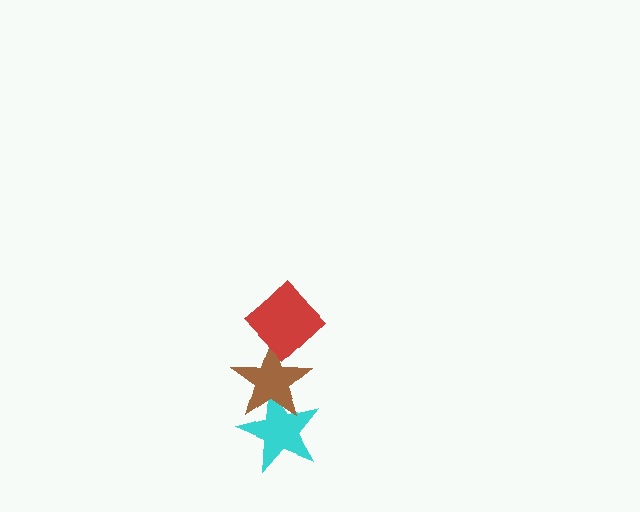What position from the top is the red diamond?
The red diamond is 1st from the top.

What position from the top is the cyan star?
The cyan star is 3rd from the top.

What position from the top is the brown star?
The brown star is 2nd from the top.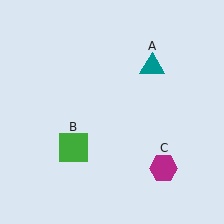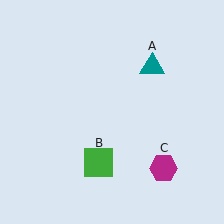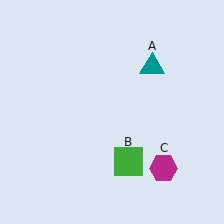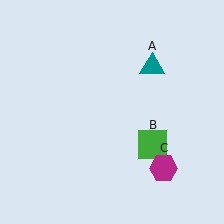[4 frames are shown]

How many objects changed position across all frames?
1 object changed position: green square (object B).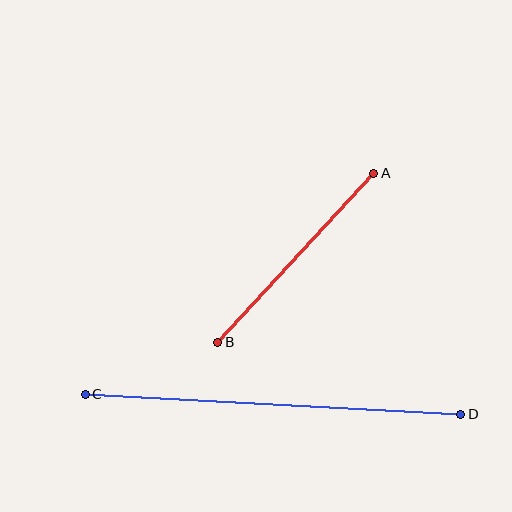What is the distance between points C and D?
The distance is approximately 376 pixels.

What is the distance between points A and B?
The distance is approximately 230 pixels.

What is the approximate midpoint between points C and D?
The midpoint is at approximately (273, 404) pixels.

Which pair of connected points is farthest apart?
Points C and D are farthest apart.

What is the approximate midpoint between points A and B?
The midpoint is at approximately (296, 258) pixels.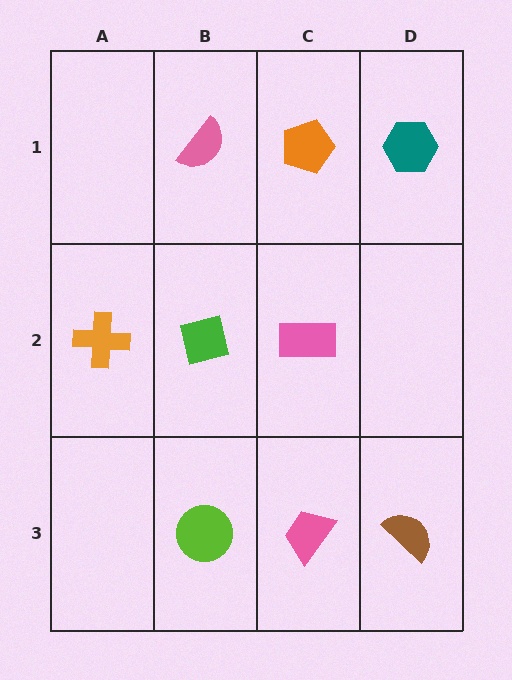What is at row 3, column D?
A brown semicircle.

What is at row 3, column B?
A lime circle.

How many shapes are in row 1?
3 shapes.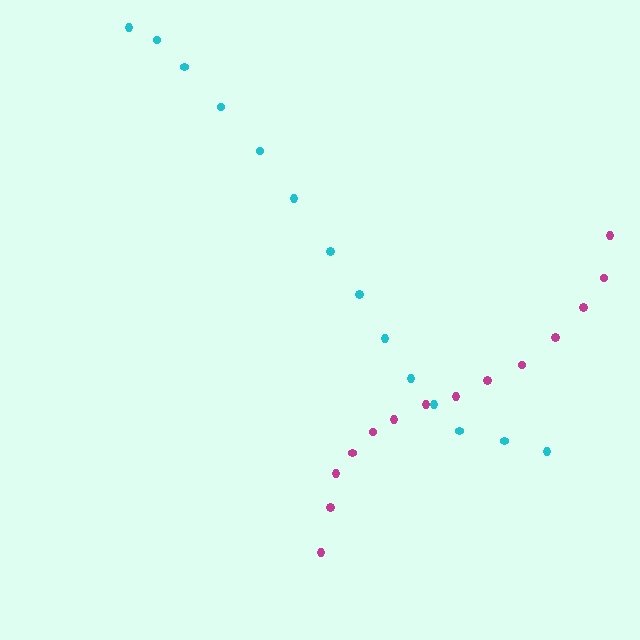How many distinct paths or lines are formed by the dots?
There are 2 distinct paths.